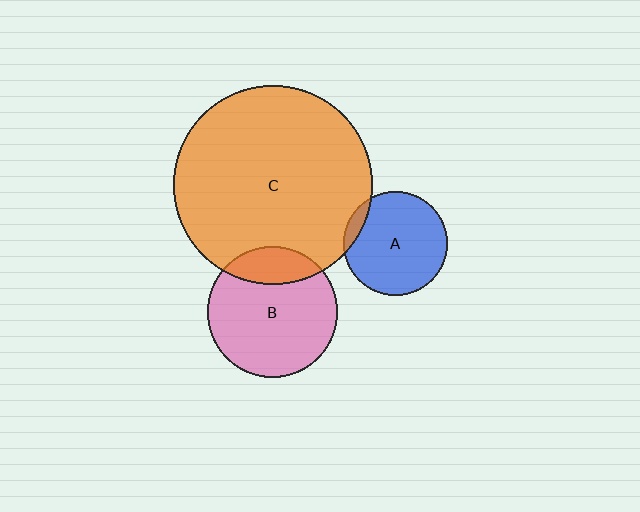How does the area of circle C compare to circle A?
Approximately 3.6 times.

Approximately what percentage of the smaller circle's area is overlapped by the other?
Approximately 10%.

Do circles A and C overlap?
Yes.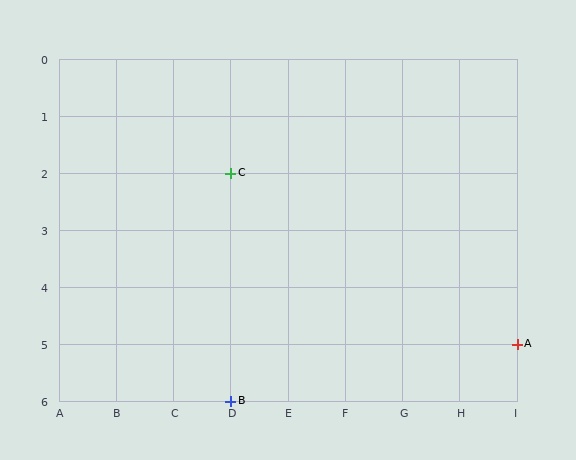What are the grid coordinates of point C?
Point C is at grid coordinates (D, 2).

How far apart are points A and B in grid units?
Points A and B are 5 columns and 1 row apart (about 5.1 grid units diagonally).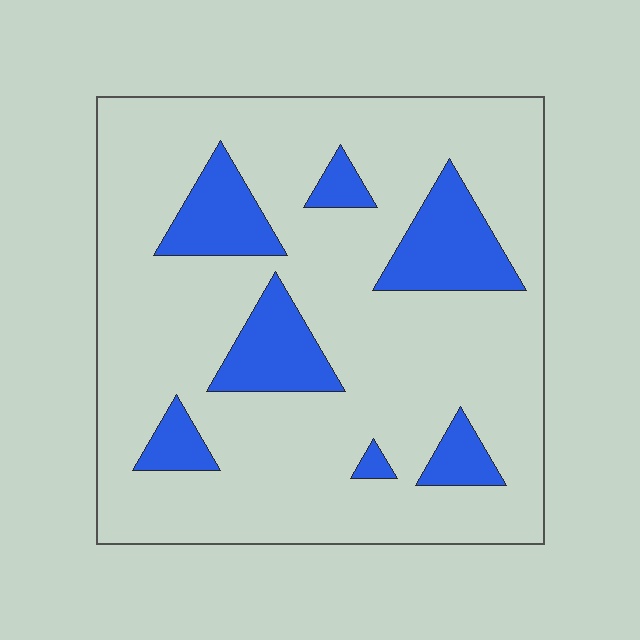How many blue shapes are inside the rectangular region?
7.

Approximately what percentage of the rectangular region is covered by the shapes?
Approximately 20%.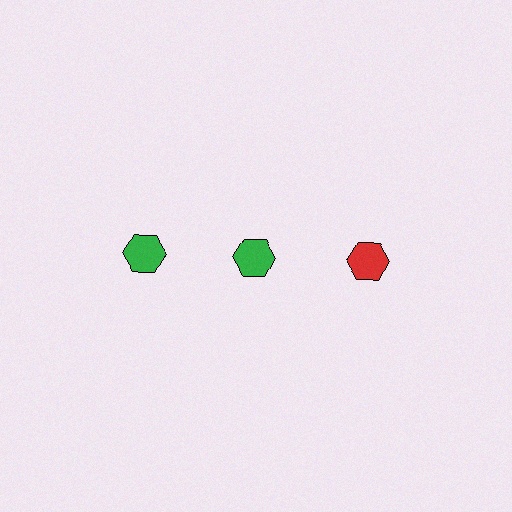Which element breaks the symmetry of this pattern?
The red hexagon in the top row, center column breaks the symmetry. All other shapes are green hexagons.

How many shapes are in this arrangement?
There are 3 shapes arranged in a grid pattern.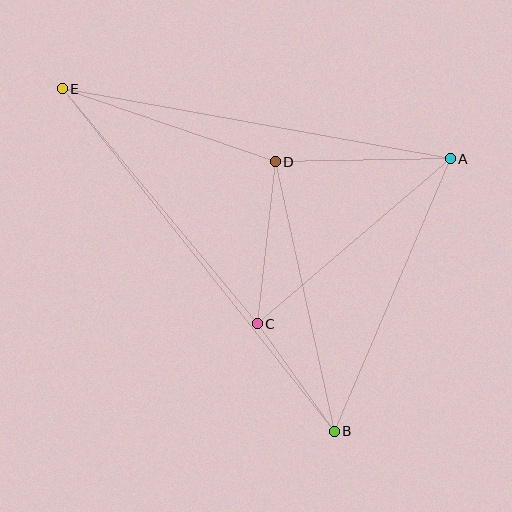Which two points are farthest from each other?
Points B and E are farthest from each other.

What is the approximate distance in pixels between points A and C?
The distance between A and C is approximately 254 pixels.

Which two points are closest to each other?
Points B and C are closest to each other.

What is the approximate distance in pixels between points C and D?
The distance between C and D is approximately 163 pixels.